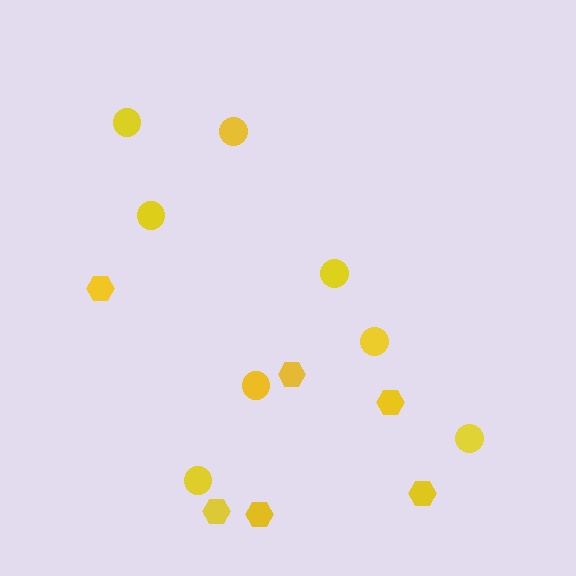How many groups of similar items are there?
There are 2 groups: one group of hexagons (6) and one group of circles (8).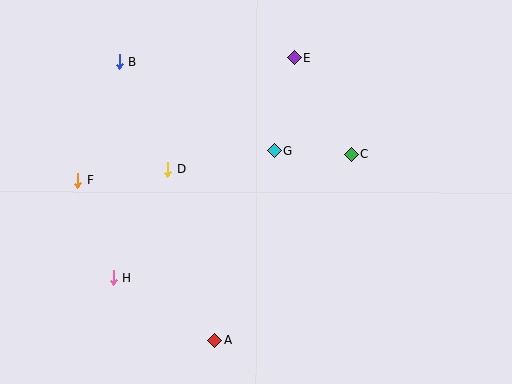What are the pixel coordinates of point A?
Point A is at (214, 340).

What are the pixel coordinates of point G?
Point G is at (274, 151).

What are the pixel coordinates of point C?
Point C is at (351, 155).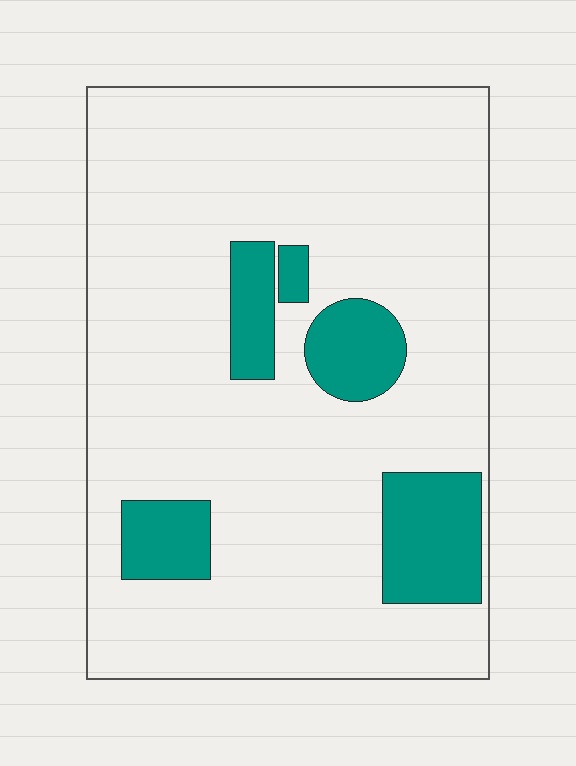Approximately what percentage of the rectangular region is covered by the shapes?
Approximately 15%.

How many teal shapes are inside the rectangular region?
5.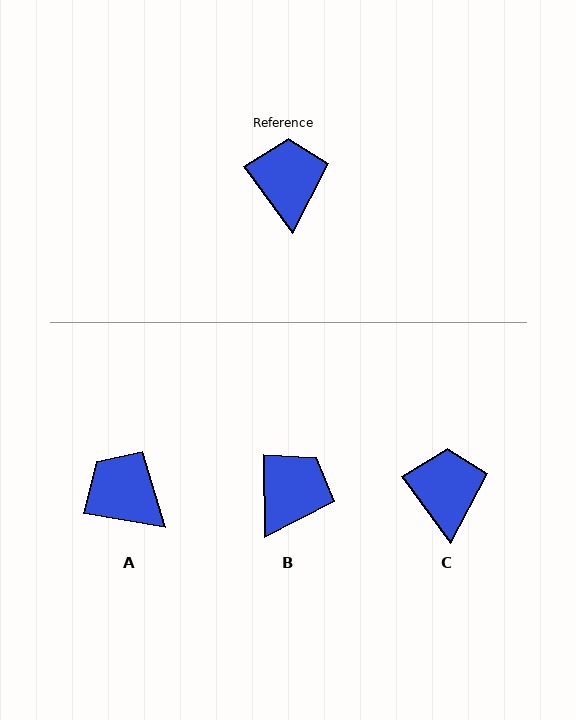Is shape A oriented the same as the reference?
No, it is off by about 44 degrees.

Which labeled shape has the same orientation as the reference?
C.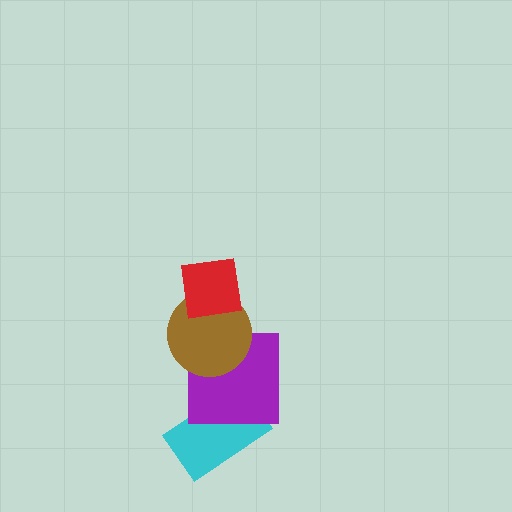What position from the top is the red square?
The red square is 1st from the top.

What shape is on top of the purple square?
The brown circle is on top of the purple square.